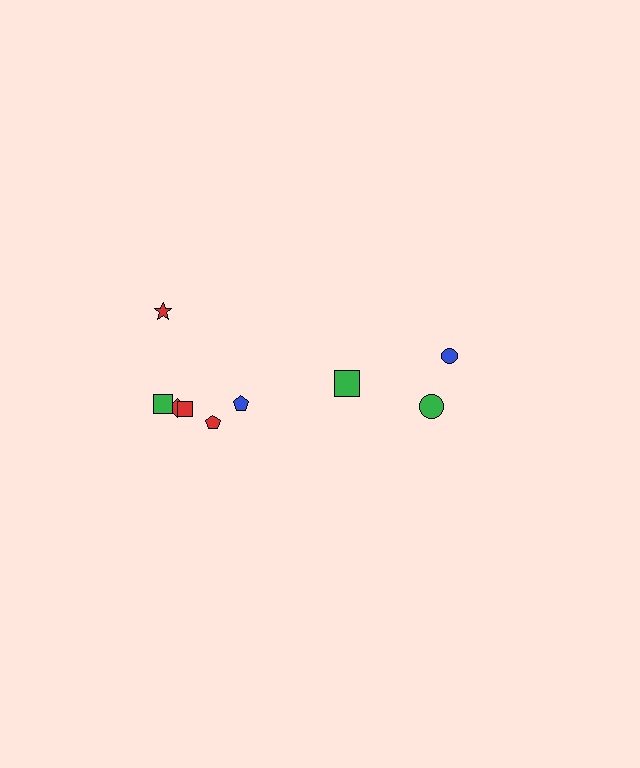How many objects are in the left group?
There are 6 objects.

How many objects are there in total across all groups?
There are 9 objects.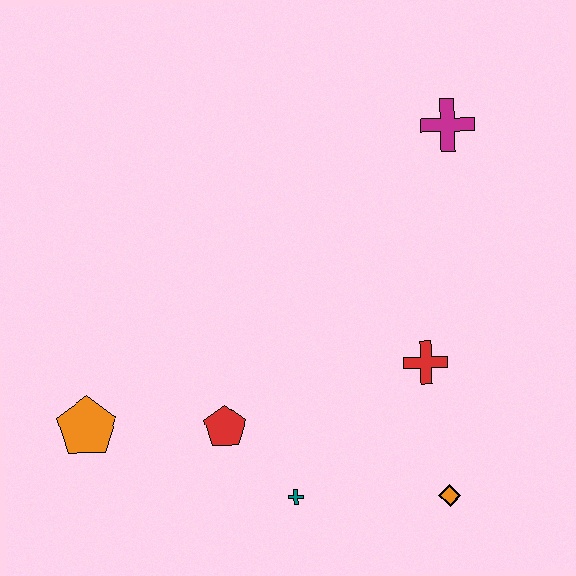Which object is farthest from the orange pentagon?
The magenta cross is farthest from the orange pentagon.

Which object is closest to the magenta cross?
The red cross is closest to the magenta cross.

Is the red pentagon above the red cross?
No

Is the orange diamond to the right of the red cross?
Yes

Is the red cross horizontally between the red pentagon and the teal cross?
No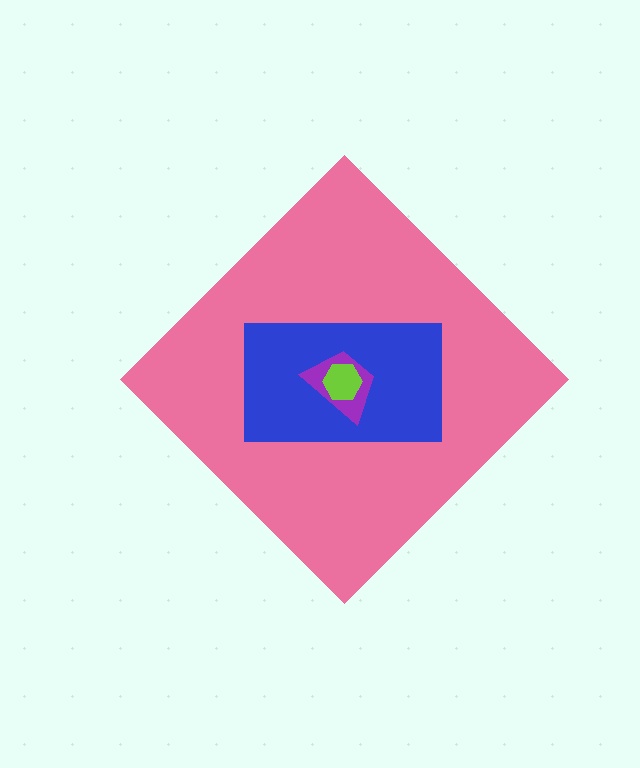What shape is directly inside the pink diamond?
The blue rectangle.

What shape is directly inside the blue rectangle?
The purple trapezoid.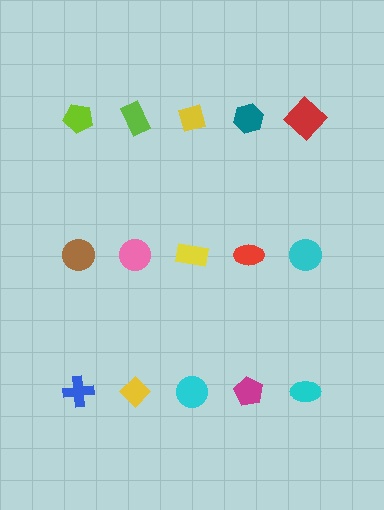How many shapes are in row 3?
5 shapes.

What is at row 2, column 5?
A cyan circle.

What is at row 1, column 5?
A red diamond.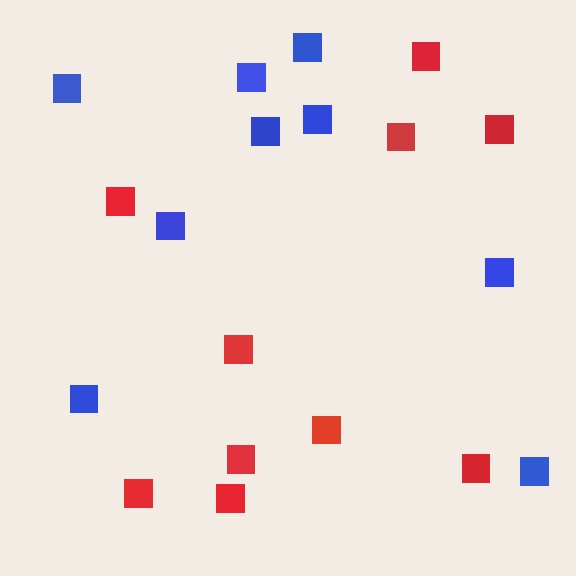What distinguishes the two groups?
There are 2 groups: one group of red squares (10) and one group of blue squares (9).